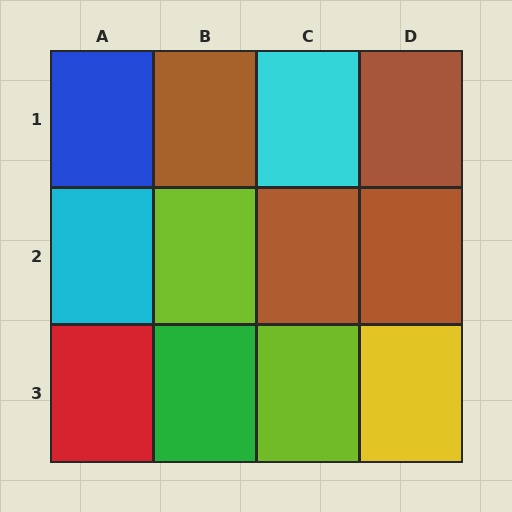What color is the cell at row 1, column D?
Brown.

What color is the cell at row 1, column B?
Brown.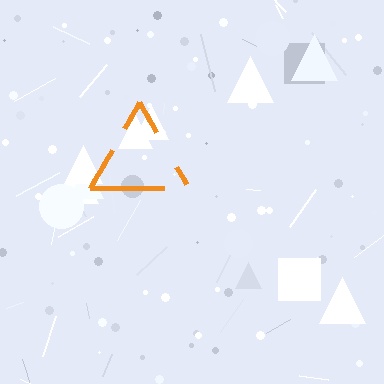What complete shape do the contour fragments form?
The contour fragments form a triangle.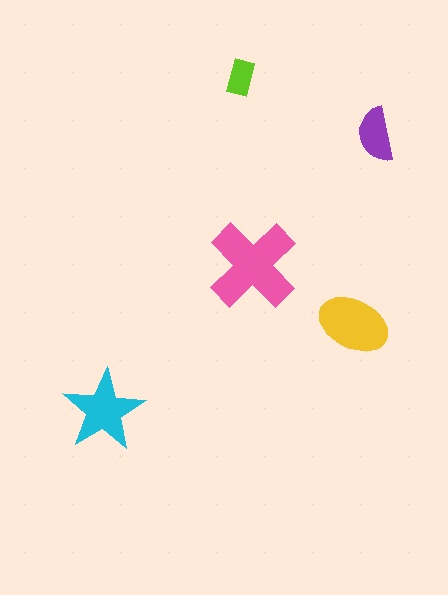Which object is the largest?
The pink cross.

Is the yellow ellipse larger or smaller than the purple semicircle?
Larger.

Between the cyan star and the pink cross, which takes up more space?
The pink cross.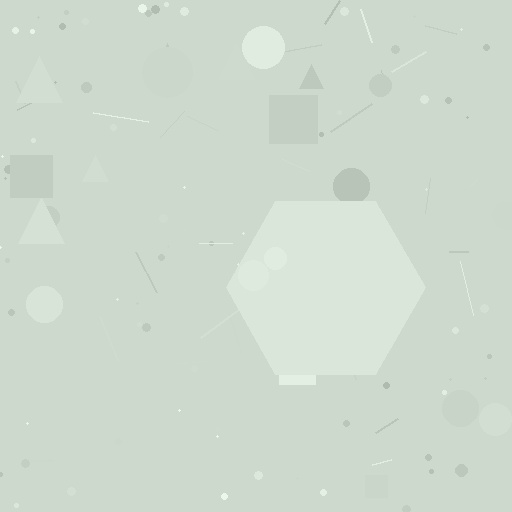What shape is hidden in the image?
A hexagon is hidden in the image.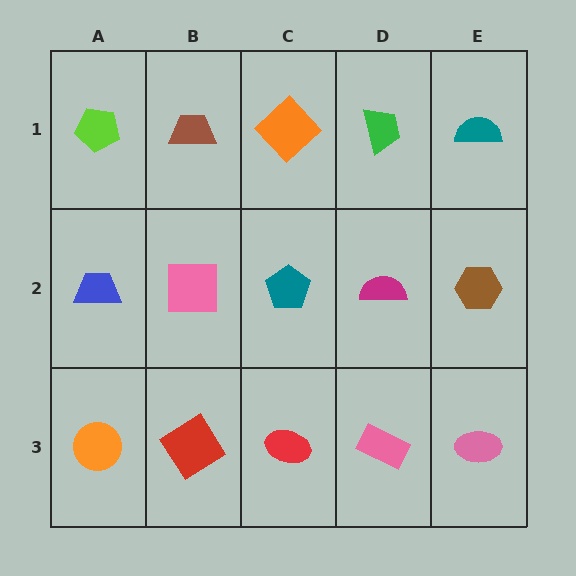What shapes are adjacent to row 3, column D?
A magenta semicircle (row 2, column D), a red ellipse (row 3, column C), a pink ellipse (row 3, column E).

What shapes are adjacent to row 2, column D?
A green trapezoid (row 1, column D), a pink rectangle (row 3, column D), a teal pentagon (row 2, column C), a brown hexagon (row 2, column E).